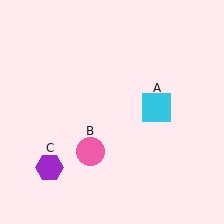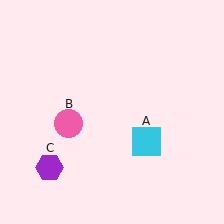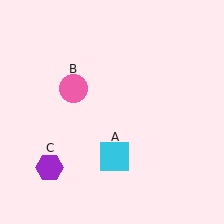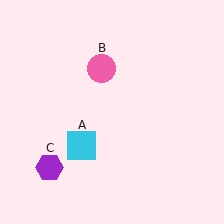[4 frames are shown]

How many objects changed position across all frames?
2 objects changed position: cyan square (object A), pink circle (object B).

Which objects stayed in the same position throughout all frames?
Purple hexagon (object C) remained stationary.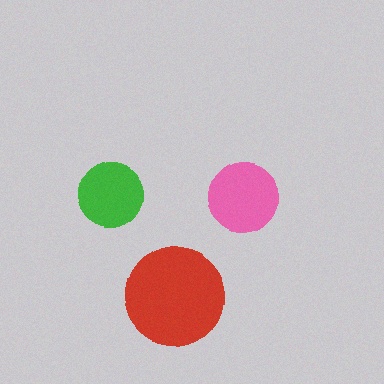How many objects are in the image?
There are 3 objects in the image.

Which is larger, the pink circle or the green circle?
The pink one.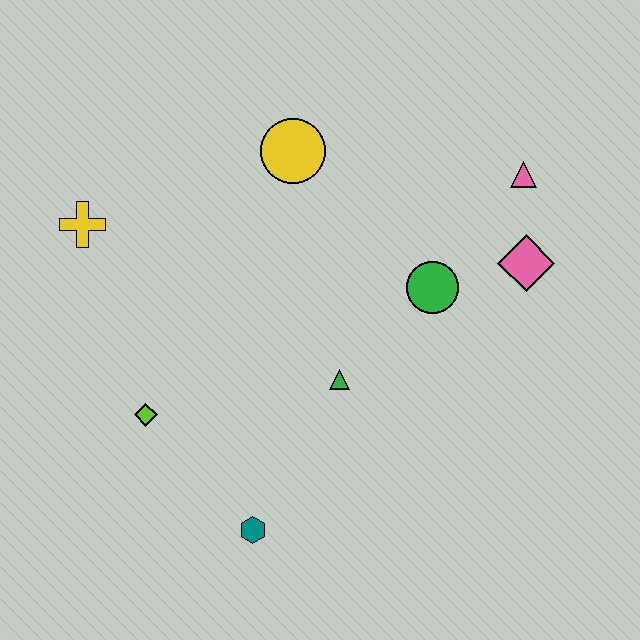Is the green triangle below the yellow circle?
Yes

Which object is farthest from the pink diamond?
The yellow cross is farthest from the pink diamond.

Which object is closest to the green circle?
The pink diamond is closest to the green circle.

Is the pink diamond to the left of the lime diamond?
No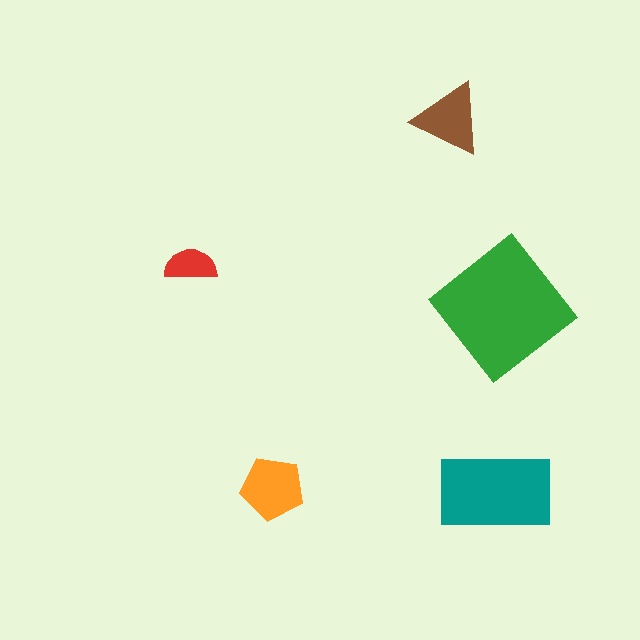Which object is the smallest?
The red semicircle.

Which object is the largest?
The green diamond.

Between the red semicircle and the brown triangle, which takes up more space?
The brown triangle.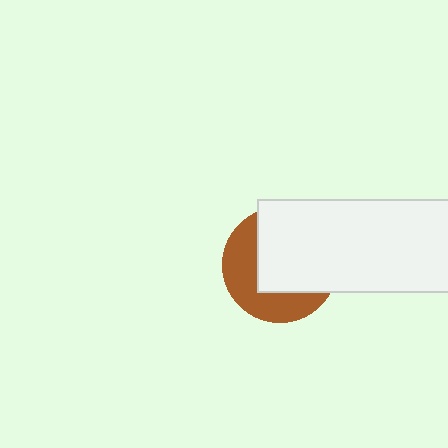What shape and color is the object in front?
The object in front is a white rectangle.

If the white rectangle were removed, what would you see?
You would see the complete brown circle.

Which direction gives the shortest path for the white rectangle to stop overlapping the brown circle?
Moving toward the upper-right gives the shortest separation.